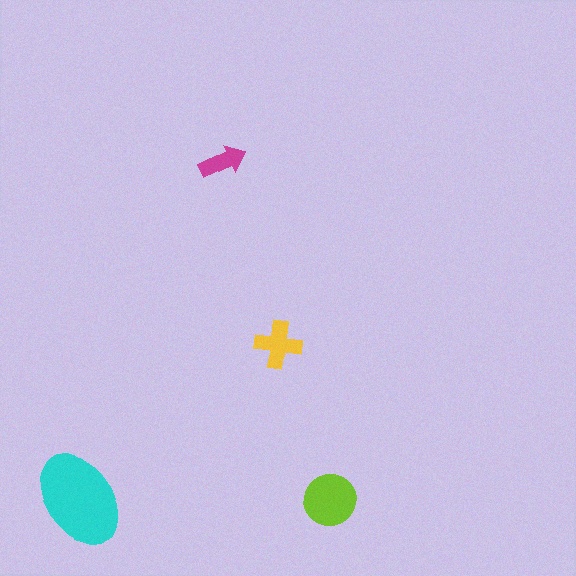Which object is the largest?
The cyan ellipse.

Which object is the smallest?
The magenta arrow.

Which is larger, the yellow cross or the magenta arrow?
The yellow cross.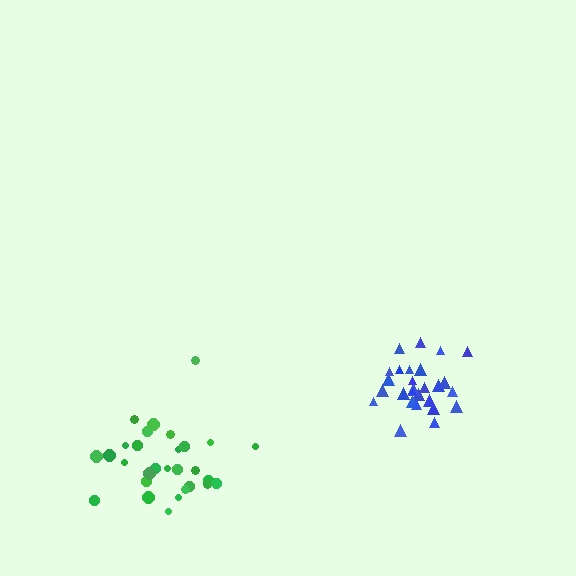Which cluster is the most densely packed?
Blue.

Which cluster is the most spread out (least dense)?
Green.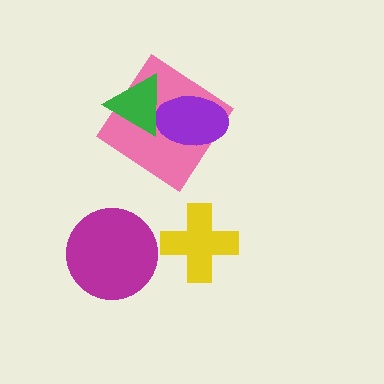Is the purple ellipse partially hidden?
Yes, it is partially covered by another shape.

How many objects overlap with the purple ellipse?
2 objects overlap with the purple ellipse.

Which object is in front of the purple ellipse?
The green triangle is in front of the purple ellipse.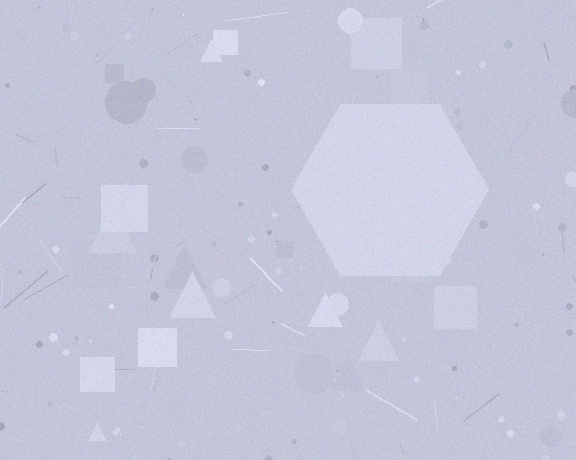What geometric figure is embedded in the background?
A hexagon is embedded in the background.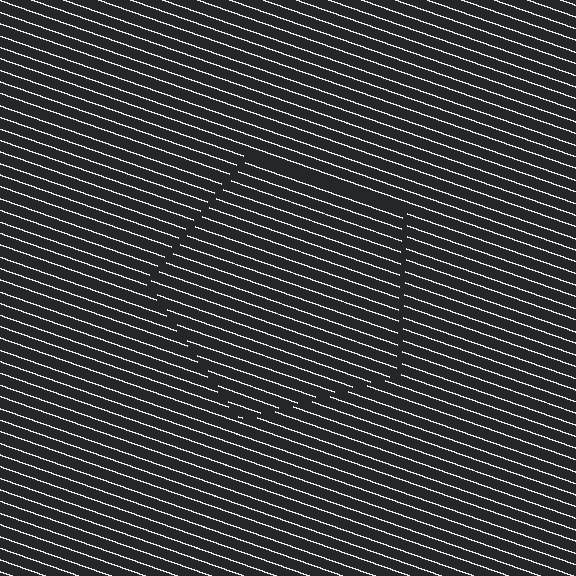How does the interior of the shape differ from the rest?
The interior of the shape contains the same grating, shifted by half a period — the contour is defined by the phase discontinuity where line-ends from the inner and outer gratings abut.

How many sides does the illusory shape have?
5 sides — the line-ends trace a pentagon.